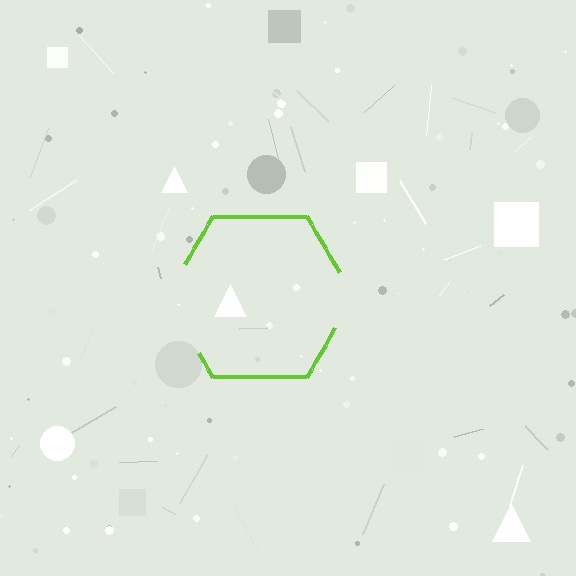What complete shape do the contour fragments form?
The contour fragments form a hexagon.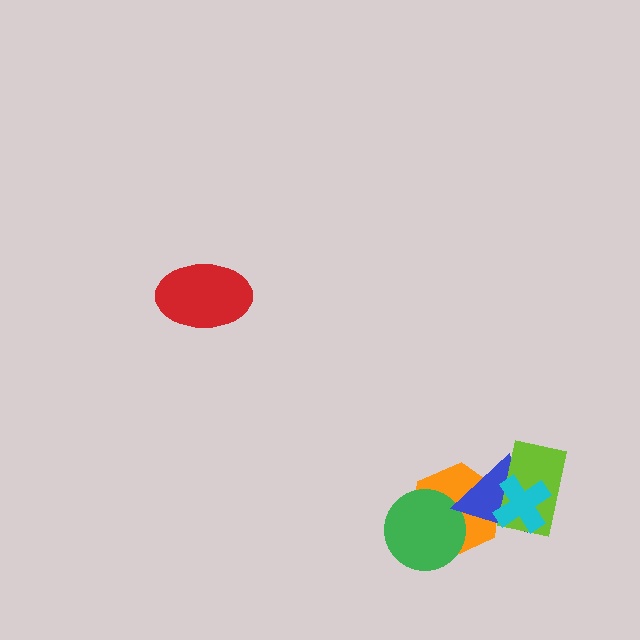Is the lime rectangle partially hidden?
Yes, it is partially covered by another shape.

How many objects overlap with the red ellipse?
0 objects overlap with the red ellipse.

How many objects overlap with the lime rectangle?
3 objects overlap with the lime rectangle.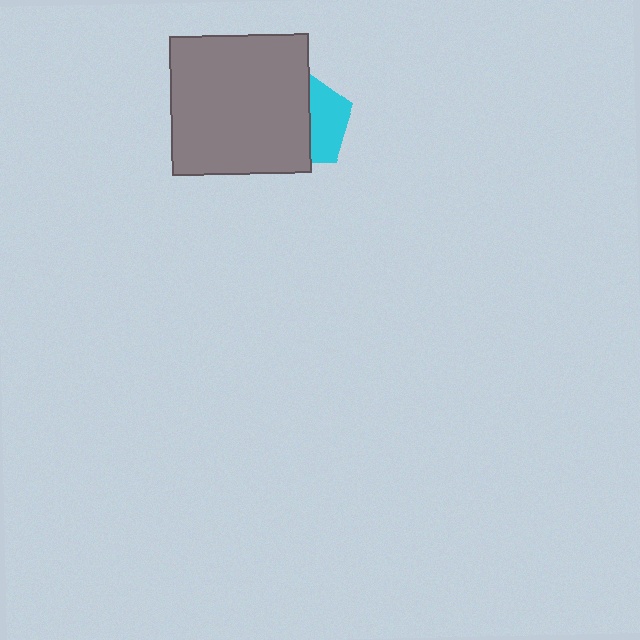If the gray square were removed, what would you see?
You would see the complete cyan pentagon.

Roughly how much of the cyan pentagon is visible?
A small part of it is visible (roughly 40%).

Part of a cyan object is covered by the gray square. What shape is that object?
It is a pentagon.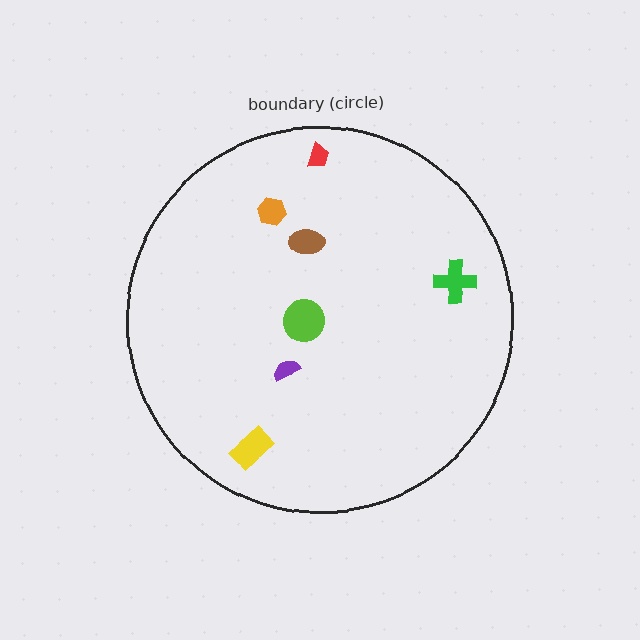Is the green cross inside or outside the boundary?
Inside.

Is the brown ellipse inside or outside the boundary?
Inside.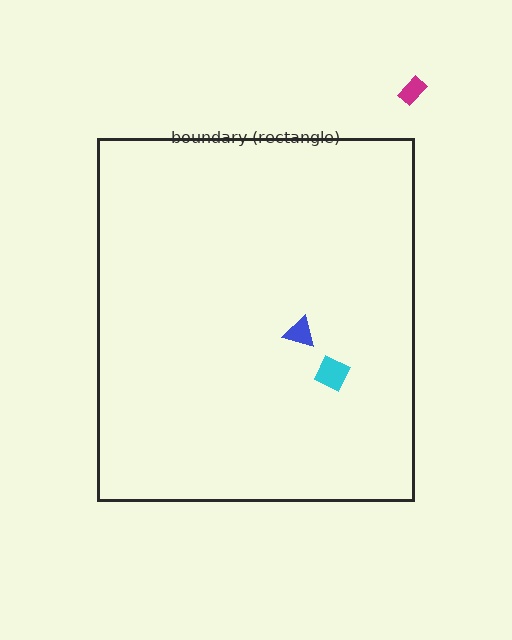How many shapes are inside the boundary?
2 inside, 1 outside.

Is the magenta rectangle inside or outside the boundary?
Outside.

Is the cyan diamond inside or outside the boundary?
Inside.